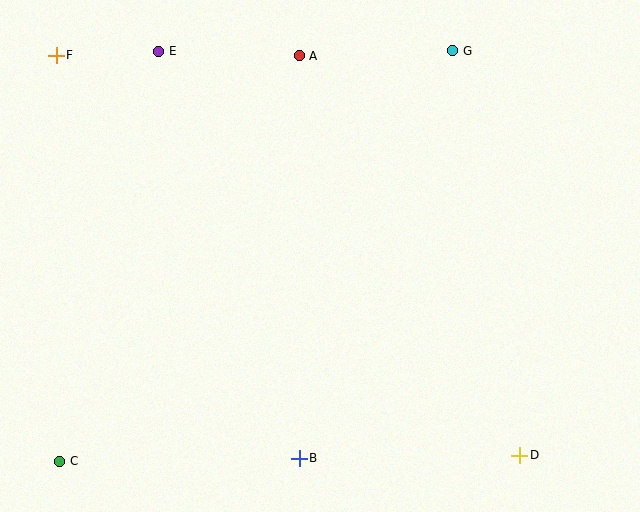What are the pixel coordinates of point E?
Point E is at (159, 51).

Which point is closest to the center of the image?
Point A at (299, 56) is closest to the center.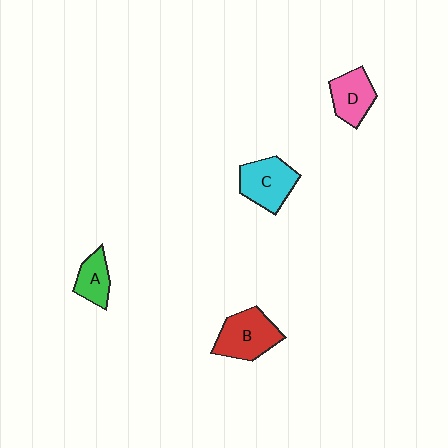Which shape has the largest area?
Shape B (red).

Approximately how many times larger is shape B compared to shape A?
Approximately 1.7 times.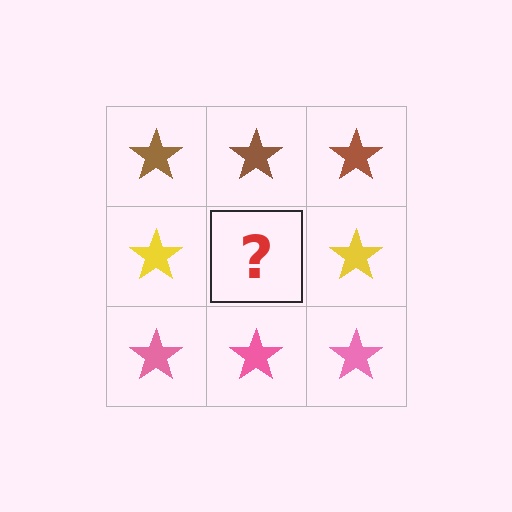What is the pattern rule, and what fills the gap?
The rule is that each row has a consistent color. The gap should be filled with a yellow star.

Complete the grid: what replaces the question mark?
The question mark should be replaced with a yellow star.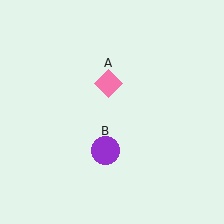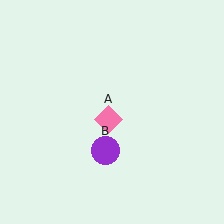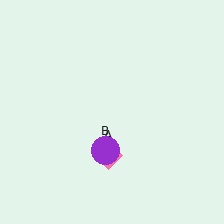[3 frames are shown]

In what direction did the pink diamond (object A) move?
The pink diamond (object A) moved down.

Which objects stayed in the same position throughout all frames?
Purple circle (object B) remained stationary.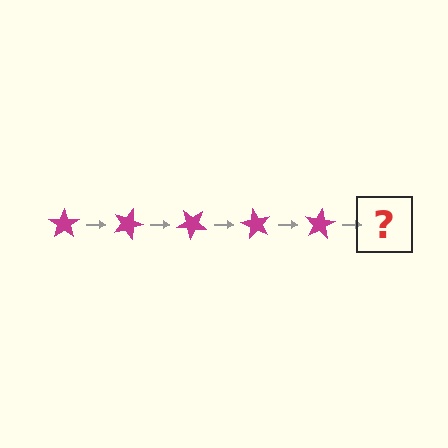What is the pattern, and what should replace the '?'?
The pattern is that the star rotates 20 degrees each step. The '?' should be a magenta star rotated 100 degrees.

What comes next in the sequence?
The next element should be a magenta star rotated 100 degrees.